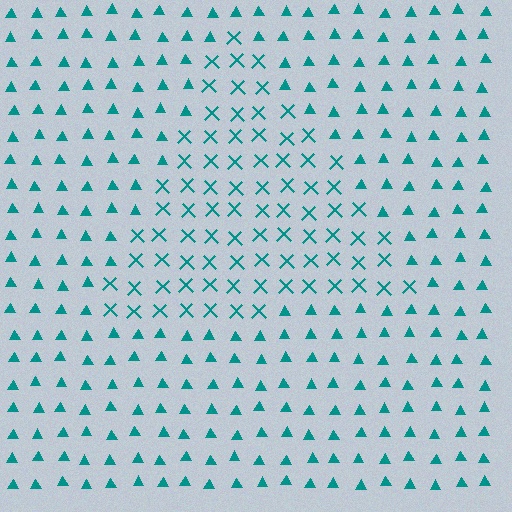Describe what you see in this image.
The image is filled with small teal elements arranged in a uniform grid. A triangle-shaped region contains X marks, while the surrounding area contains triangles. The boundary is defined purely by the change in element shape.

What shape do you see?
I see a triangle.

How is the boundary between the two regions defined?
The boundary is defined by a change in element shape: X marks inside vs. triangles outside. All elements share the same color and spacing.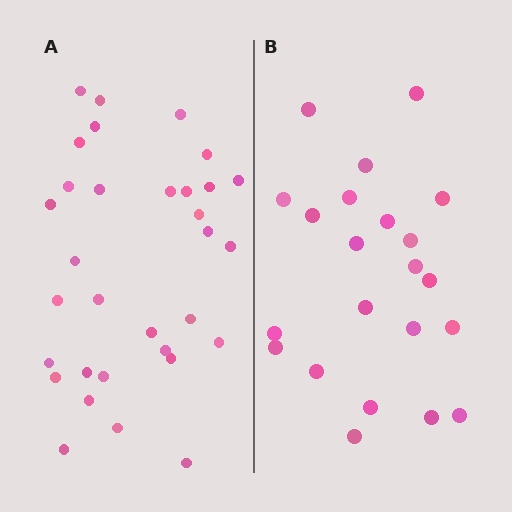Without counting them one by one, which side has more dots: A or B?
Region A (the left region) has more dots.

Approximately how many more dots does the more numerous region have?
Region A has roughly 10 or so more dots than region B.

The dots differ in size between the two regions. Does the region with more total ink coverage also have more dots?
No. Region B has more total ink coverage because its dots are larger, but region A actually contains more individual dots. Total area can be misleading — the number of items is what matters here.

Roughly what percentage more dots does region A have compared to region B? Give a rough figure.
About 45% more.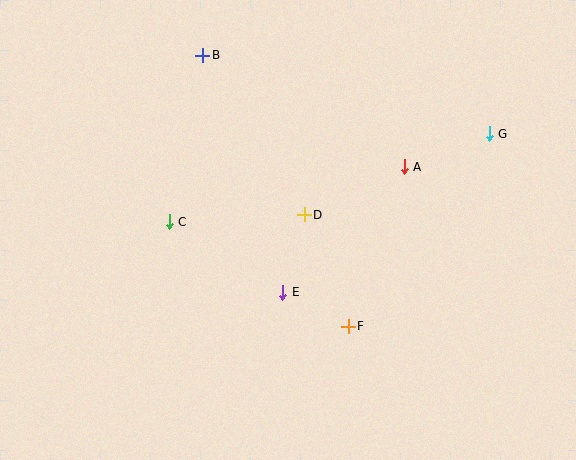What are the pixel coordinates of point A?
Point A is at (404, 167).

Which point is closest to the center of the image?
Point D at (304, 215) is closest to the center.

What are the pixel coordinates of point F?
Point F is at (348, 326).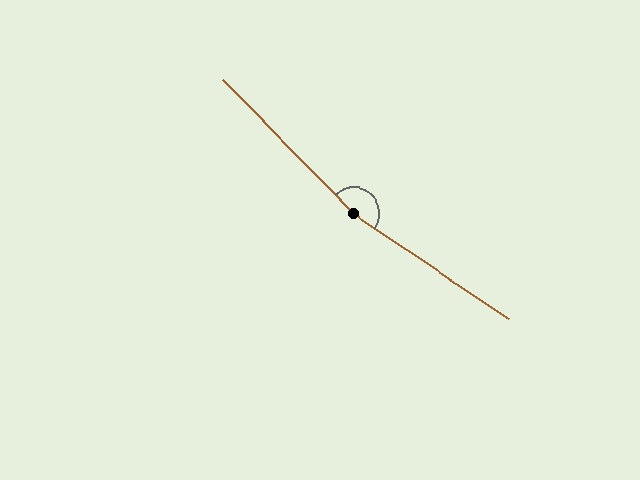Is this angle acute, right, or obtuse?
It is obtuse.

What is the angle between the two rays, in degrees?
Approximately 169 degrees.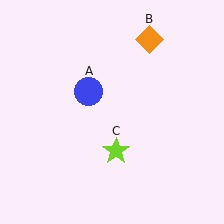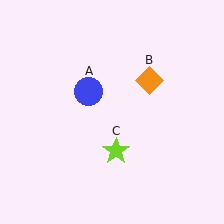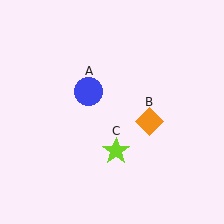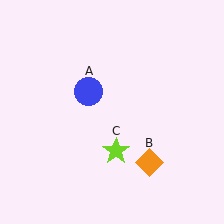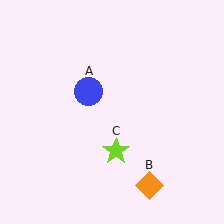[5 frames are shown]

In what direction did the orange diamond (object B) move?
The orange diamond (object B) moved down.